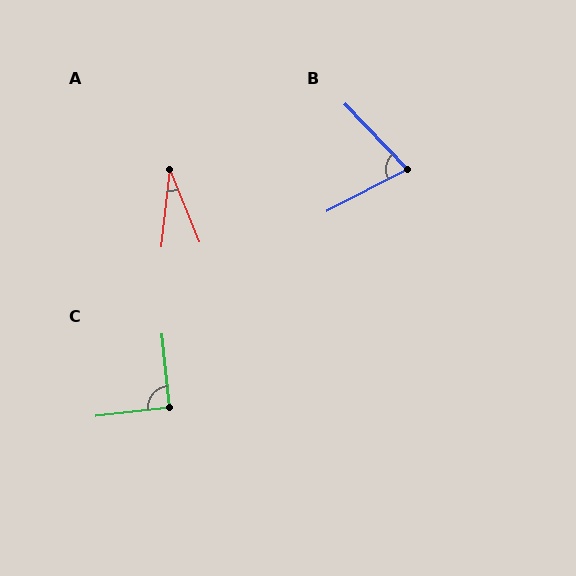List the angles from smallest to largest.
A (28°), B (74°), C (90°).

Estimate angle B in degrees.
Approximately 74 degrees.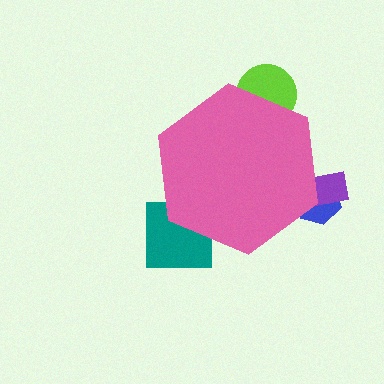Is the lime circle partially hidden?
Yes, the lime circle is partially hidden behind the pink hexagon.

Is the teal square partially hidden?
Yes, the teal square is partially hidden behind the pink hexagon.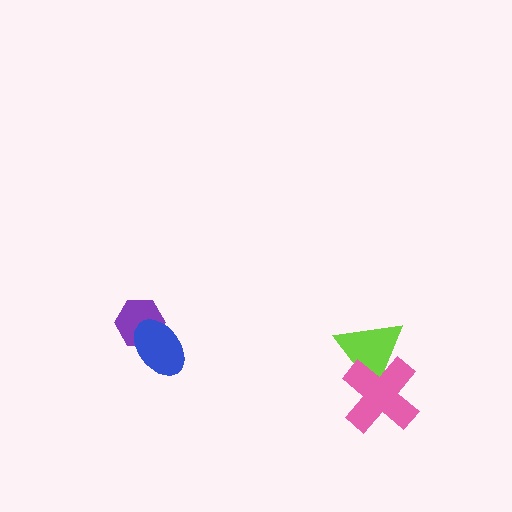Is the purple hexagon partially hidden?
Yes, it is partially covered by another shape.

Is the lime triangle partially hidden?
Yes, it is partially covered by another shape.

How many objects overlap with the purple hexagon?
1 object overlaps with the purple hexagon.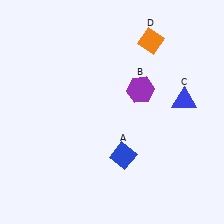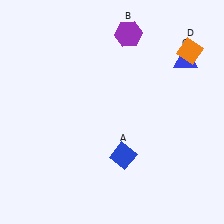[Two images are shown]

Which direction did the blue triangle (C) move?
The blue triangle (C) moved up.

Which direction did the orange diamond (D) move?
The orange diamond (D) moved right.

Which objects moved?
The objects that moved are: the purple hexagon (B), the blue triangle (C), the orange diamond (D).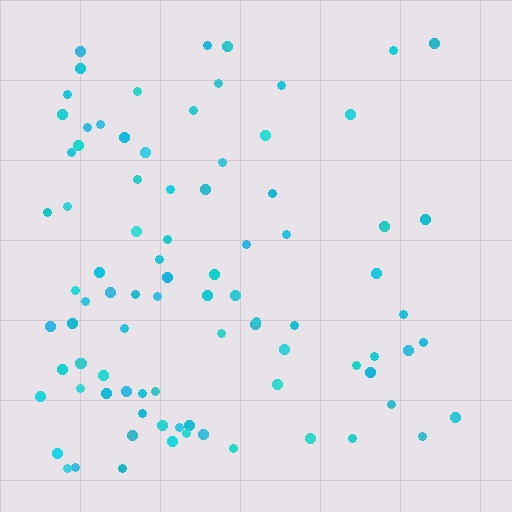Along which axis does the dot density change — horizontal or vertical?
Horizontal.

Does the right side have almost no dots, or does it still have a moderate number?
Still a moderate number, just noticeably fewer than the left.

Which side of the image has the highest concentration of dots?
The left.